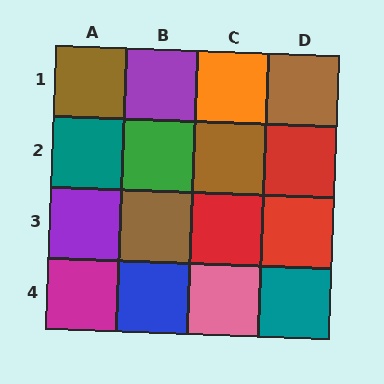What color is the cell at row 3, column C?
Red.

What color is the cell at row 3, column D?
Red.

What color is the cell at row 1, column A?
Brown.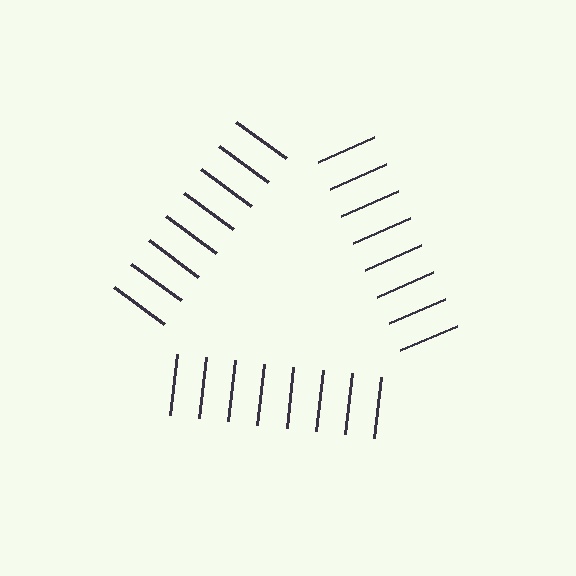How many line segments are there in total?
24 — 8 along each of the 3 edges.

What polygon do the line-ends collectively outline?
An illusory triangle — the line segments terminate on its edges but no continuous stroke is drawn.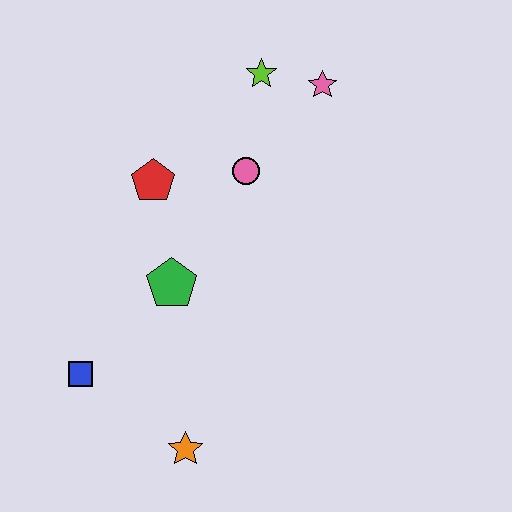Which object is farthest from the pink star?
The orange star is farthest from the pink star.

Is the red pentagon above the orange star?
Yes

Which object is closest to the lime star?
The pink star is closest to the lime star.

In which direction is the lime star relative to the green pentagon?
The lime star is above the green pentagon.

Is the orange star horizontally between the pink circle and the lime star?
No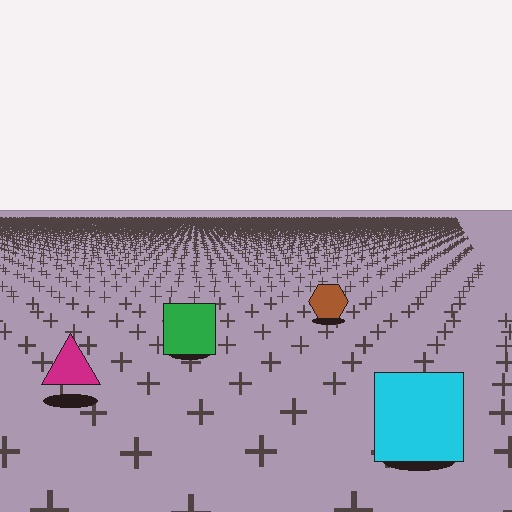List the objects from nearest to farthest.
From nearest to farthest: the cyan square, the magenta triangle, the green square, the brown hexagon.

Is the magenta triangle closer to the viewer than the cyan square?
No. The cyan square is closer — you can tell from the texture gradient: the ground texture is coarser near it.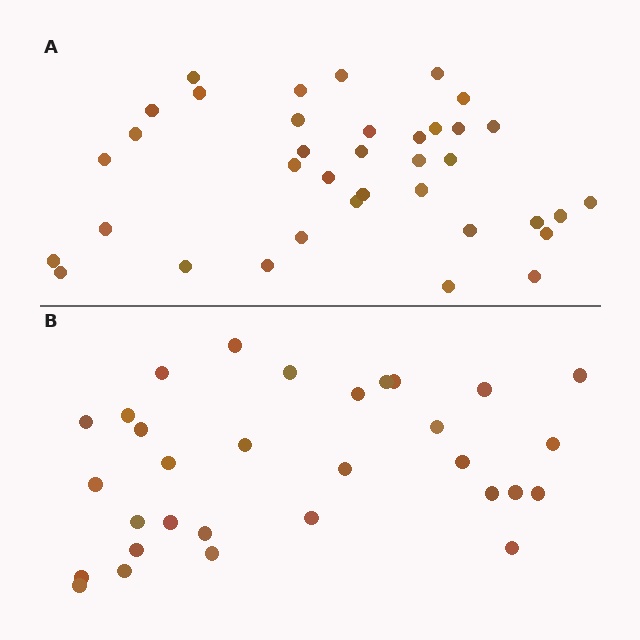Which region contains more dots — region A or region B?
Region A (the top region) has more dots.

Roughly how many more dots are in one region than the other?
Region A has about 6 more dots than region B.